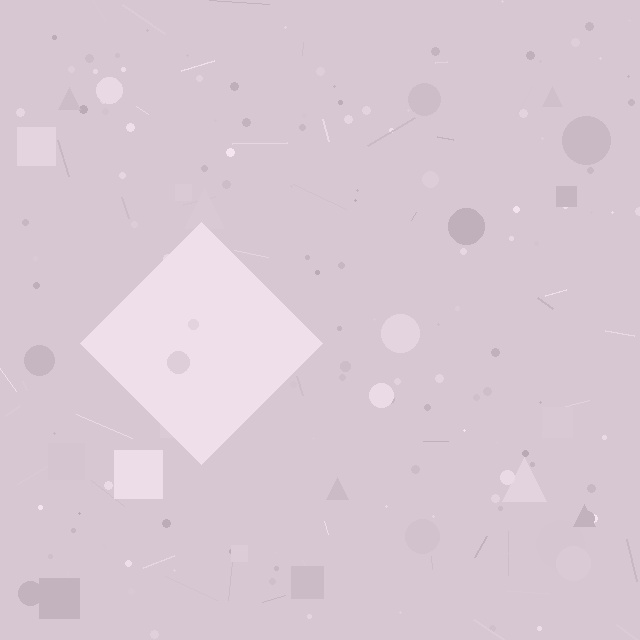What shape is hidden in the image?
A diamond is hidden in the image.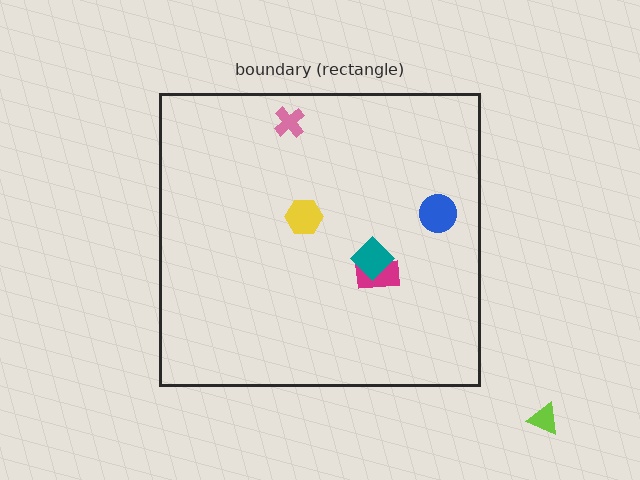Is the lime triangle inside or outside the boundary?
Outside.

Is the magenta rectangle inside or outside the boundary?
Inside.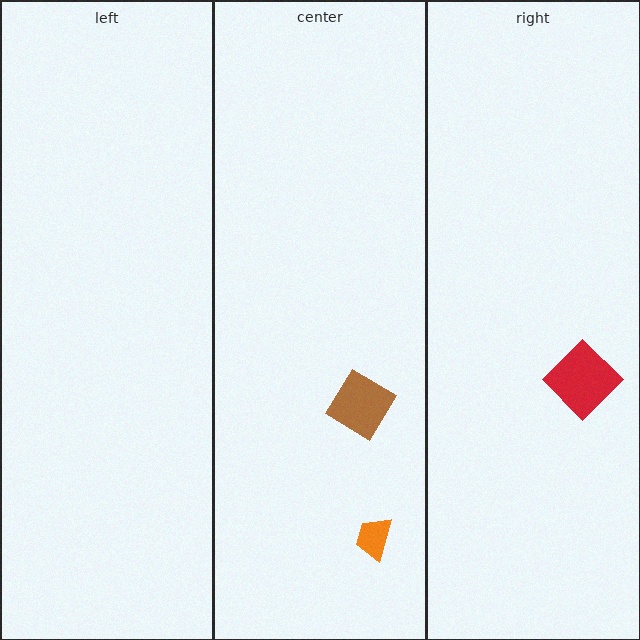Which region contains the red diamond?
The right region.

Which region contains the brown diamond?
The center region.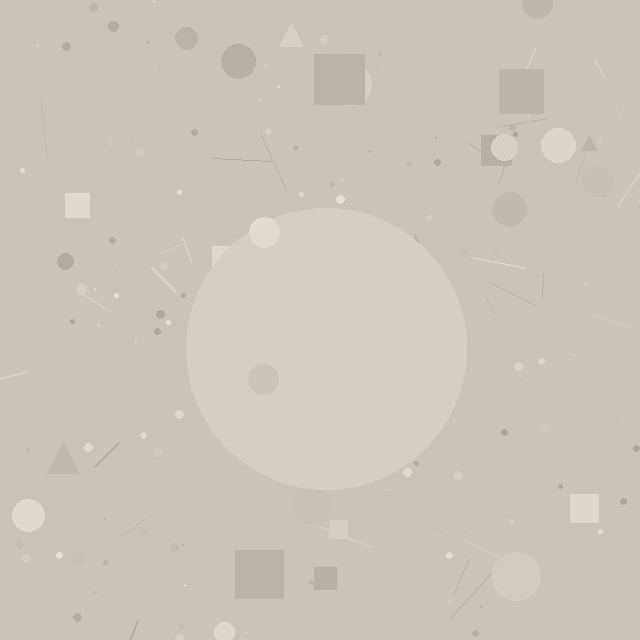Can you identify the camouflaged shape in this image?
The camouflaged shape is a circle.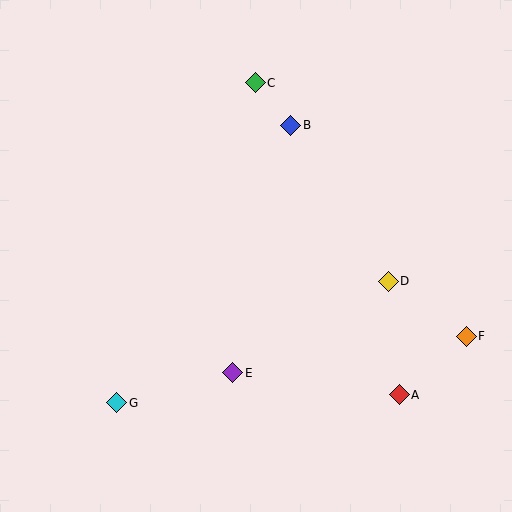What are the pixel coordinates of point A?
Point A is at (399, 395).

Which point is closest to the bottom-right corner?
Point A is closest to the bottom-right corner.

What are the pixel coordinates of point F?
Point F is at (466, 336).